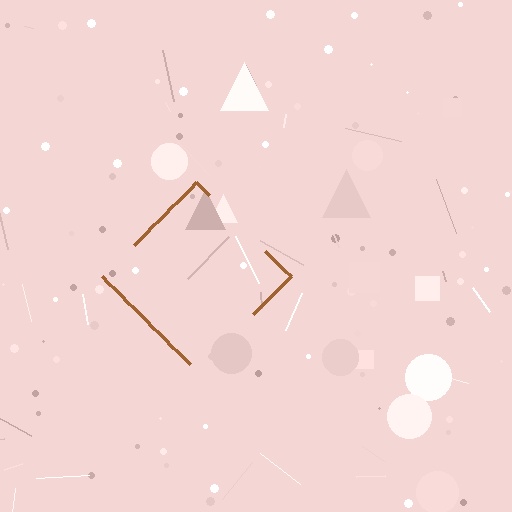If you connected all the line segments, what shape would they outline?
They would outline a diamond.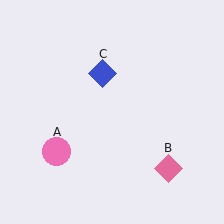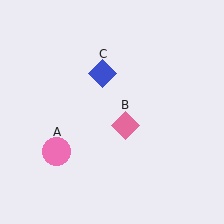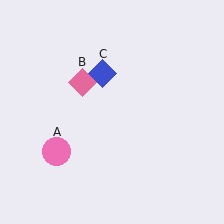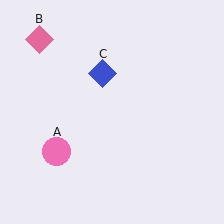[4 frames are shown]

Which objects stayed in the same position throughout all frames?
Pink circle (object A) and blue diamond (object C) remained stationary.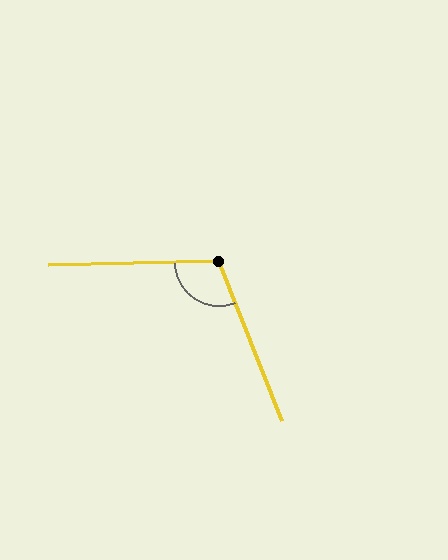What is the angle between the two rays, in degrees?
Approximately 110 degrees.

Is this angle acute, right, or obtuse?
It is obtuse.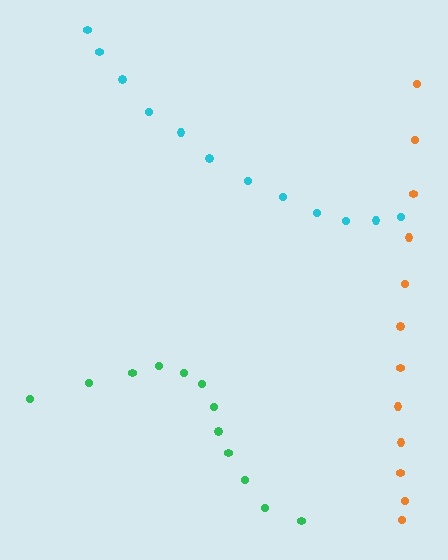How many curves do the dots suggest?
There are 3 distinct paths.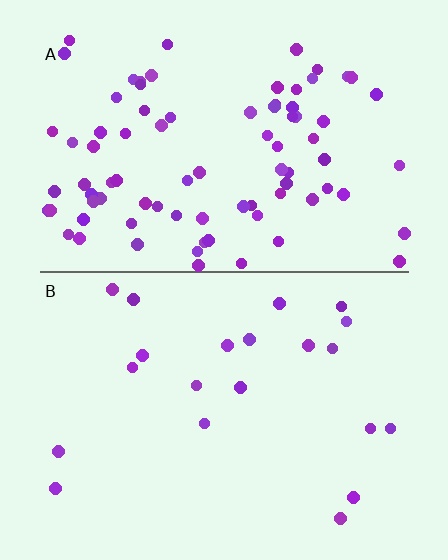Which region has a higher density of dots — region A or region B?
A (the top).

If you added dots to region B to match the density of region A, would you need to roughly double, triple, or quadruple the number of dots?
Approximately quadruple.